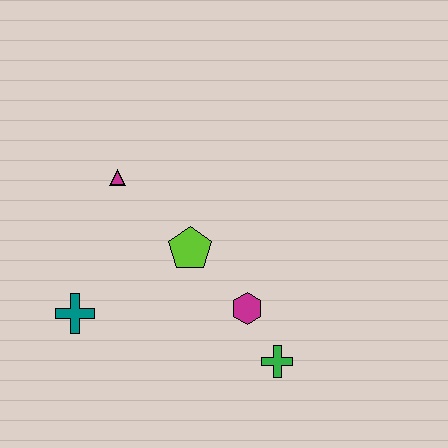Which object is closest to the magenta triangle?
The lime pentagon is closest to the magenta triangle.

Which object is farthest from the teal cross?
The green cross is farthest from the teal cross.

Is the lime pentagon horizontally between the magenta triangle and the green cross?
Yes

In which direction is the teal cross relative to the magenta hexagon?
The teal cross is to the left of the magenta hexagon.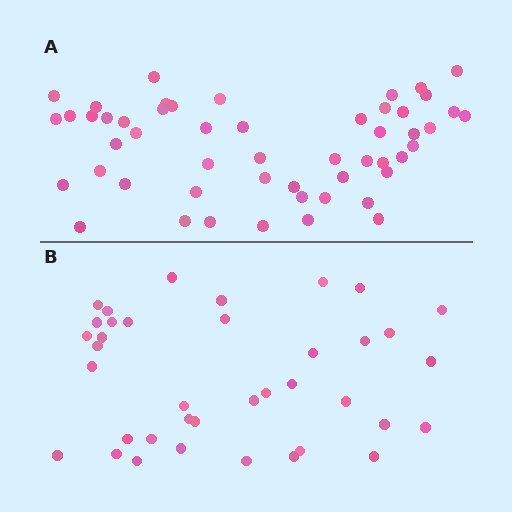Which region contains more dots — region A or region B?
Region A (the top region) has more dots.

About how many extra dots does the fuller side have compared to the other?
Region A has approximately 15 more dots than region B.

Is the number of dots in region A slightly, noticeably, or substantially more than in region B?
Region A has noticeably more, but not dramatically so. The ratio is roughly 1.4 to 1.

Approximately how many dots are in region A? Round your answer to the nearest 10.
About 50 dots. (The exact count is 52, which rounds to 50.)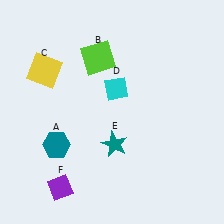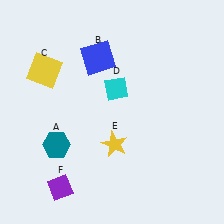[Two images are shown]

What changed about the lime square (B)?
In Image 1, B is lime. In Image 2, it changed to blue.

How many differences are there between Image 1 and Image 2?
There are 2 differences between the two images.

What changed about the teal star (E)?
In Image 1, E is teal. In Image 2, it changed to yellow.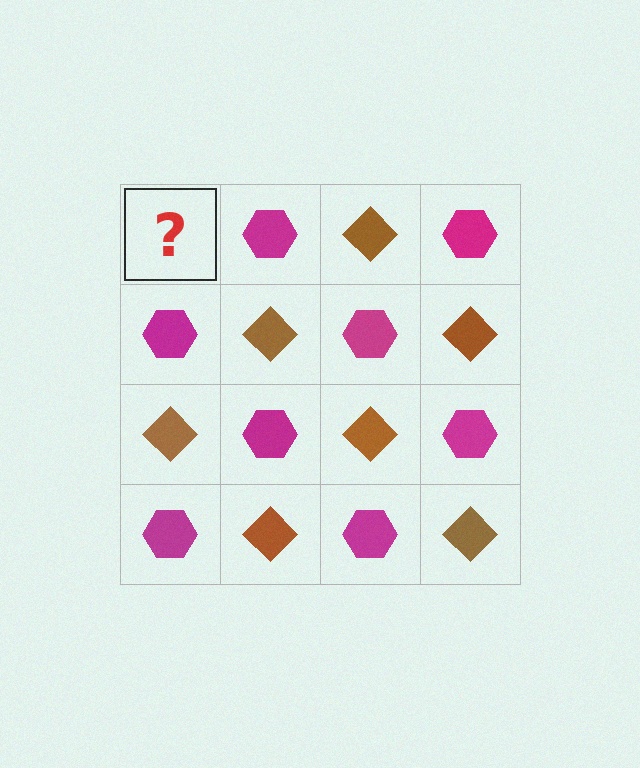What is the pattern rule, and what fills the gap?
The rule is that it alternates brown diamond and magenta hexagon in a checkerboard pattern. The gap should be filled with a brown diamond.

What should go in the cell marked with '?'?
The missing cell should contain a brown diamond.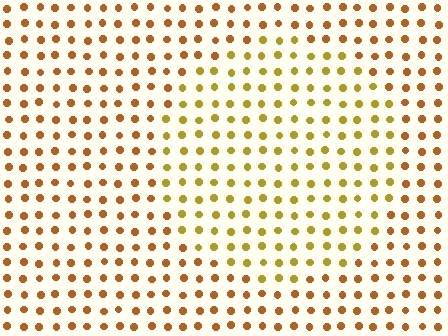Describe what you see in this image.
The image is filled with small brown elements in a uniform arrangement. A circle-shaped region is visible where the elements are tinted to a slightly different hue, forming a subtle color boundary.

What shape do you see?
I see a circle.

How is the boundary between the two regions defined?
The boundary is defined purely by a slight shift in hue (about 25 degrees). Spacing, size, and orientation are identical on both sides.